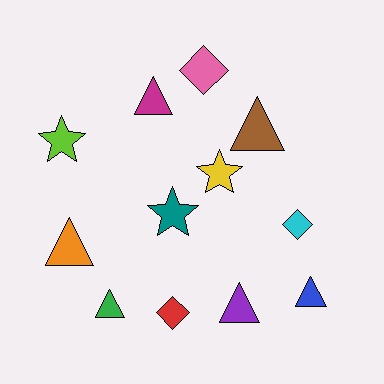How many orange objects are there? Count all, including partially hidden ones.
There is 1 orange object.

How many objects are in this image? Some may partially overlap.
There are 12 objects.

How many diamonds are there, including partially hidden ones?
There are 3 diamonds.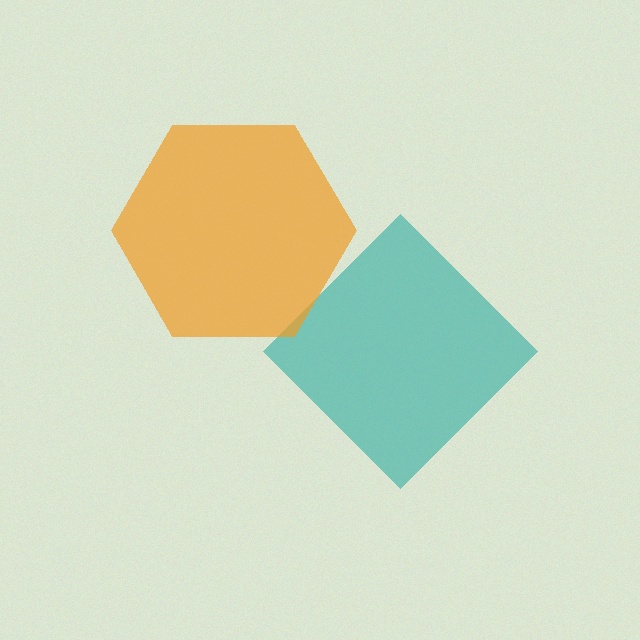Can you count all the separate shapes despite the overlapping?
Yes, there are 2 separate shapes.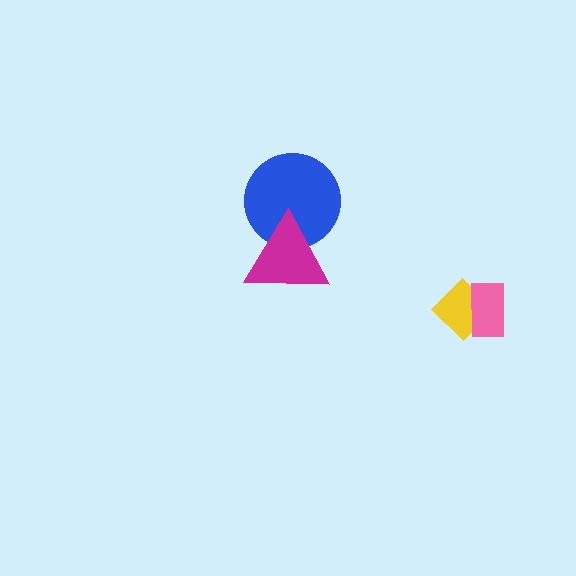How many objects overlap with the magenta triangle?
1 object overlaps with the magenta triangle.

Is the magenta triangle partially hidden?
No, no other shape covers it.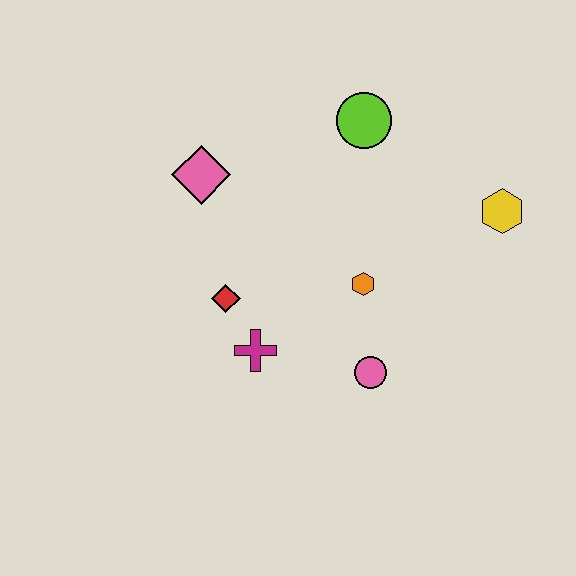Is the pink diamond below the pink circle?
No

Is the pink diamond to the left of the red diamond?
Yes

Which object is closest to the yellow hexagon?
The orange hexagon is closest to the yellow hexagon.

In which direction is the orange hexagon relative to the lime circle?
The orange hexagon is below the lime circle.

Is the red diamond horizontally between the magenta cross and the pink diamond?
Yes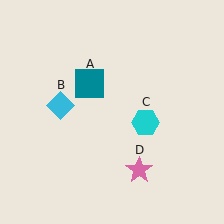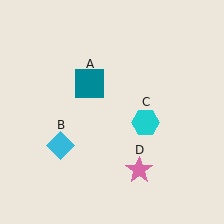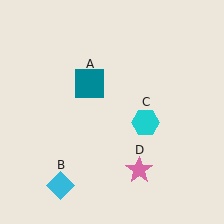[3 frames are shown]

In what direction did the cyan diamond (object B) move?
The cyan diamond (object B) moved down.